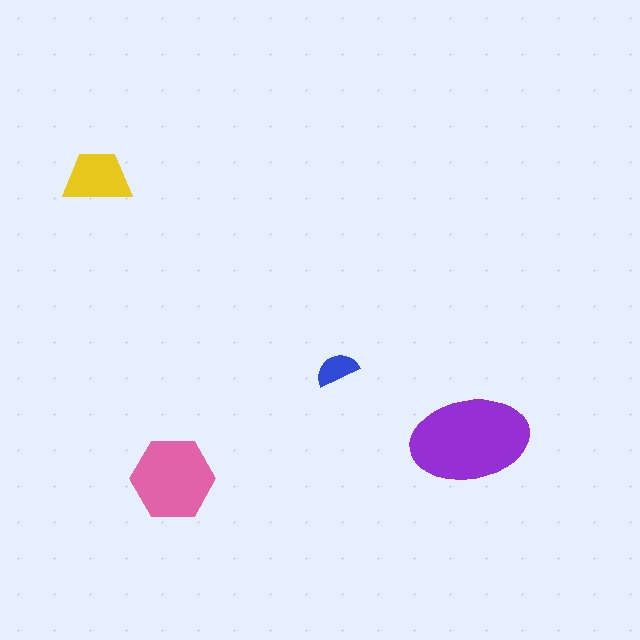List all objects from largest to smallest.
The purple ellipse, the pink hexagon, the yellow trapezoid, the blue semicircle.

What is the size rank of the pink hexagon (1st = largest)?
2nd.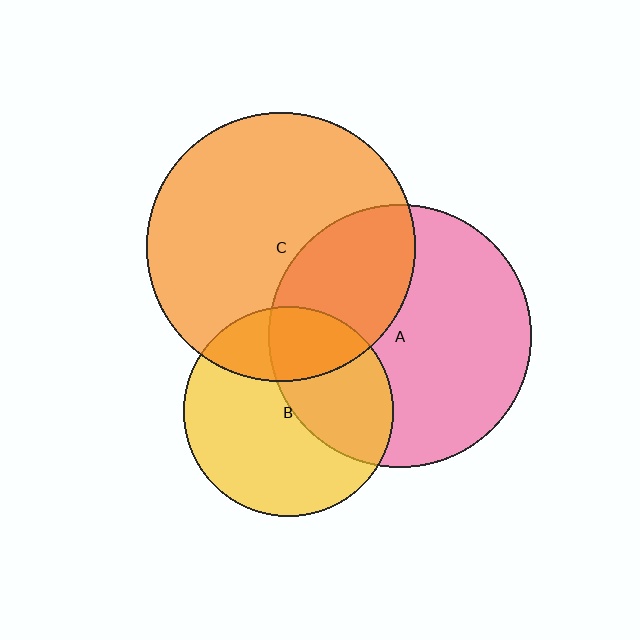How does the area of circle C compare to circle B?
Approximately 1.6 times.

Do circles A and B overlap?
Yes.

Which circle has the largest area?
Circle C (orange).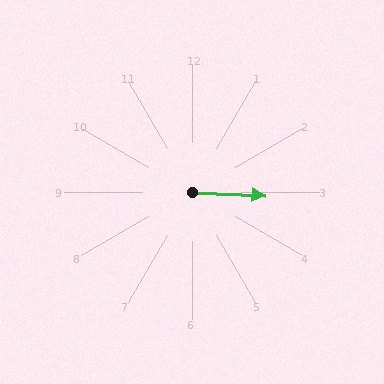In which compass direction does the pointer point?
East.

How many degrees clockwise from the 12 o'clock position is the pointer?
Approximately 92 degrees.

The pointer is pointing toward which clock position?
Roughly 3 o'clock.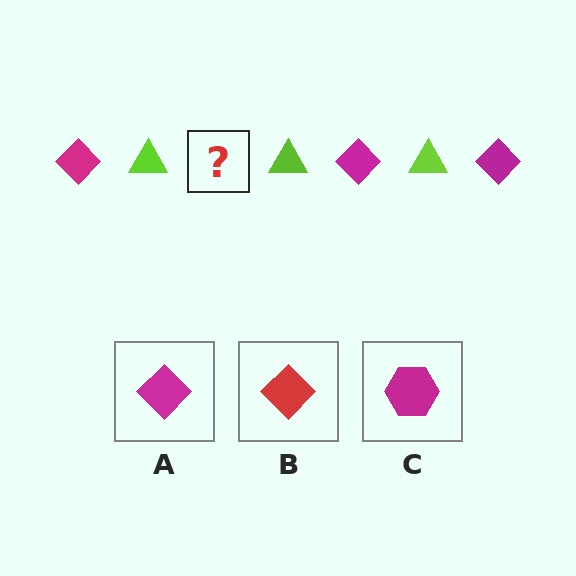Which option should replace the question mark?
Option A.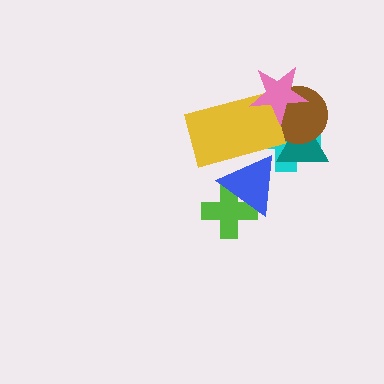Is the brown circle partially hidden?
Yes, it is partially covered by another shape.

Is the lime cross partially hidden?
Yes, it is partially covered by another shape.